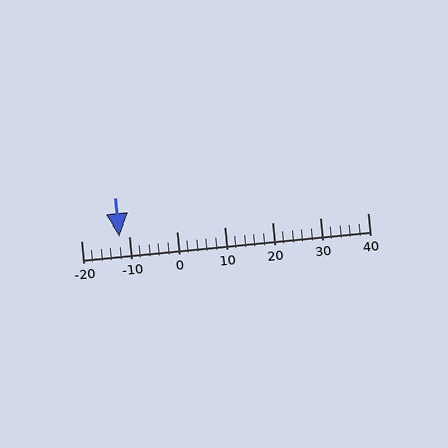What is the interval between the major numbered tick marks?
The major tick marks are spaced 10 units apart.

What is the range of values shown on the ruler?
The ruler shows values from -20 to 40.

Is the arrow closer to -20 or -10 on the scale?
The arrow is closer to -10.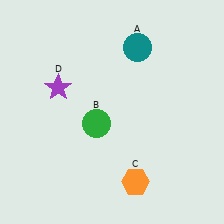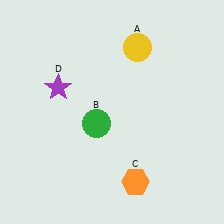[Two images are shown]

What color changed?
The circle (A) changed from teal in Image 1 to yellow in Image 2.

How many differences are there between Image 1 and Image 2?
There is 1 difference between the two images.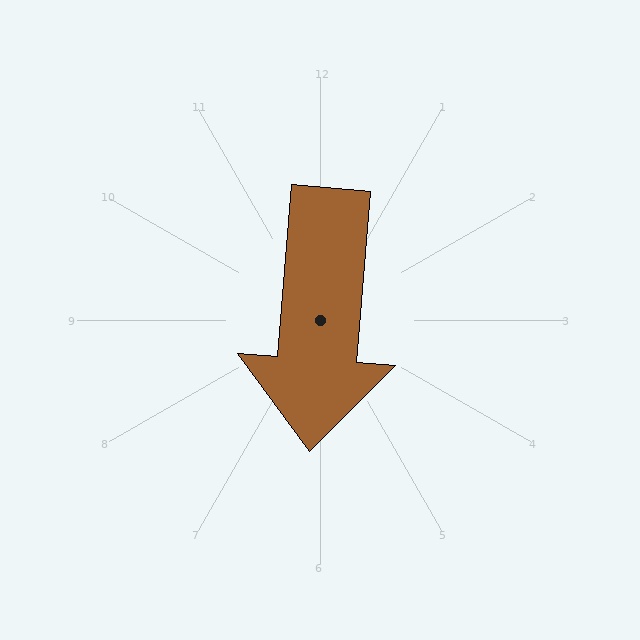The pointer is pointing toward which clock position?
Roughly 6 o'clock.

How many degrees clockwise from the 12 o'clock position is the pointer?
Approximately 185 degrees.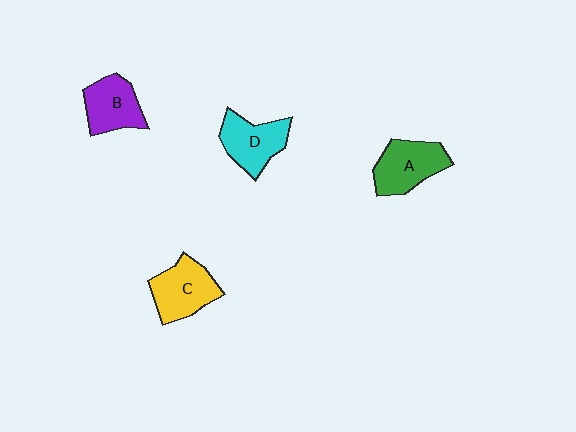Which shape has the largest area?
Shape C (yellow).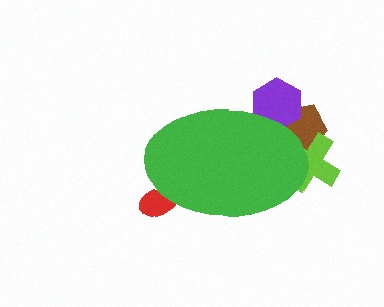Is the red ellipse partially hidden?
Yes, the red ellipse is partially hidden behind the green ellipse.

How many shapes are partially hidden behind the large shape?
4 shapes are partially hidden.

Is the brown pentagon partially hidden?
Yes, the brown pentagon is partially hidden behind the green ellipse.